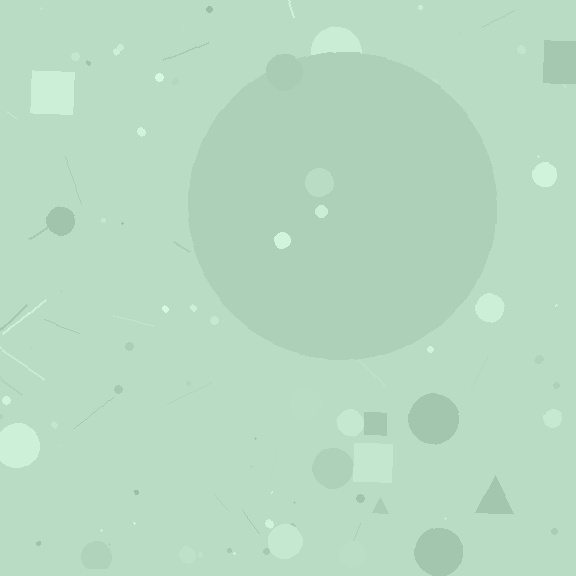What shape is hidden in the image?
A circle is hidden in the image.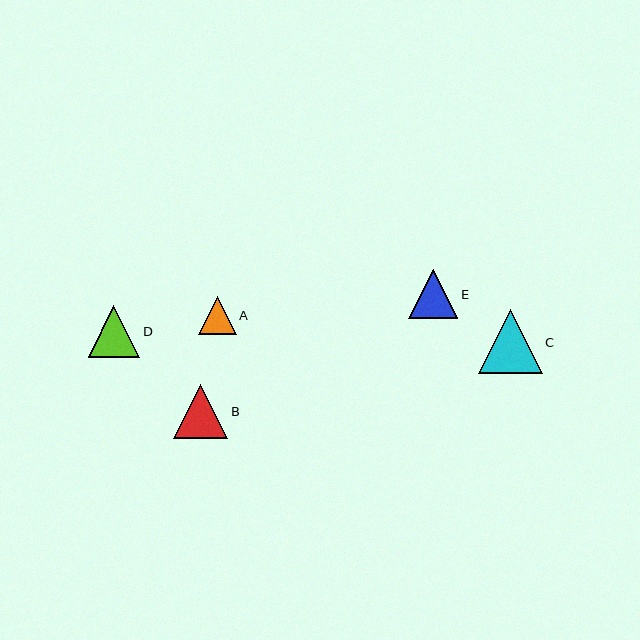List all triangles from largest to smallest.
From largest to smallest: C, B, D, E, A.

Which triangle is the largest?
Triangle C is the largest with a size of approximately 64 pixels.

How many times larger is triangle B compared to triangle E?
Triangle B is approximately 1.1 times the size of triangle E.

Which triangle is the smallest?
Triangle A is the smallest with a size of approximately 38 pixels.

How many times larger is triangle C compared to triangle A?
Triangle C is approximately 1.7 times the size of triangle A.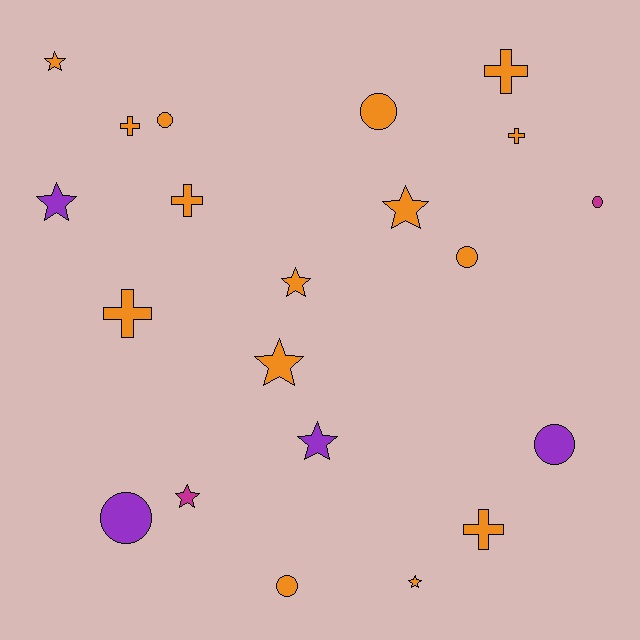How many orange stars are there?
There are 5 orange stars.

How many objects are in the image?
There are 21 objects.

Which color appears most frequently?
Orange, with 15 objects.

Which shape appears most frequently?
Star, with 8 objects.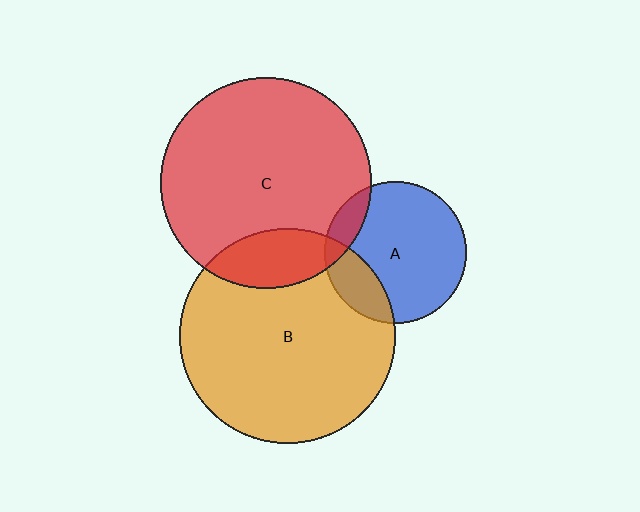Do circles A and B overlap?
Yes.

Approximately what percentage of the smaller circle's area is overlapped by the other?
Approximately 20%.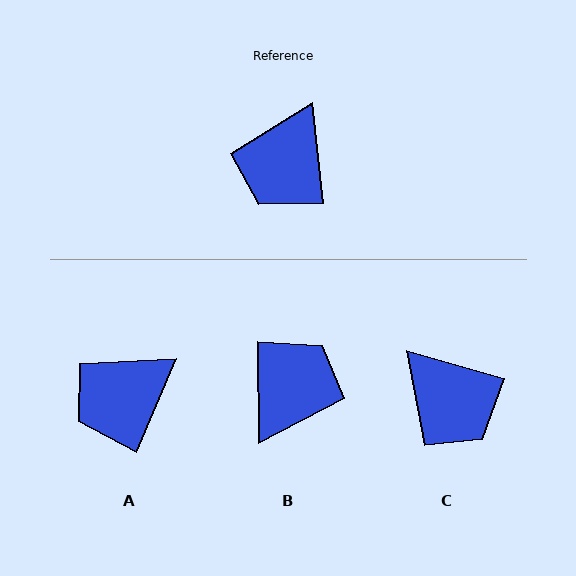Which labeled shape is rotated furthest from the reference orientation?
B, about 175 degrees away.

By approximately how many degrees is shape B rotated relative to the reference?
Approximately 175 degrees counter-clockwise.